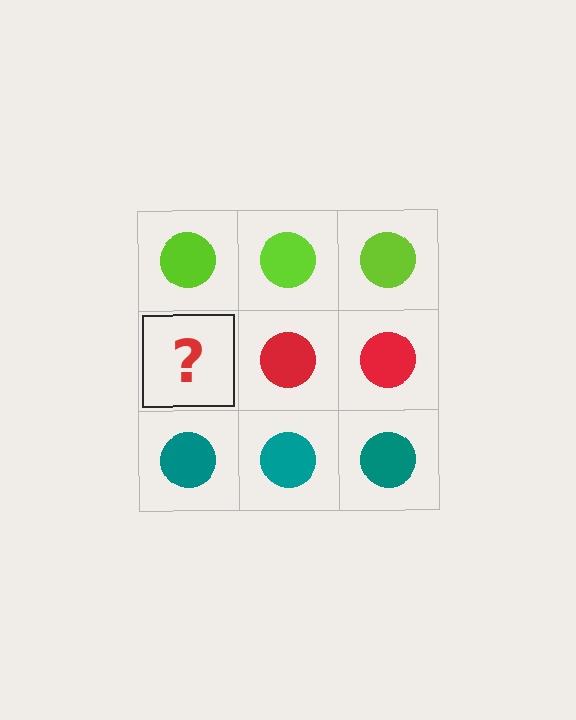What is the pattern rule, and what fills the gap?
The rule is that each row has a consistent color. The gap should be filled with a red circle.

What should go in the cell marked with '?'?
The missing cell should contain a red circle.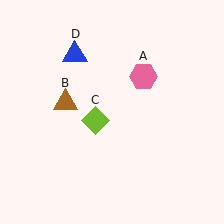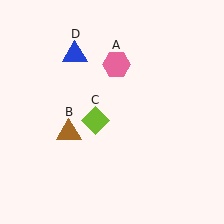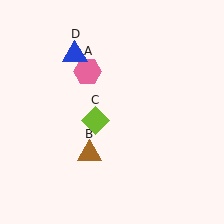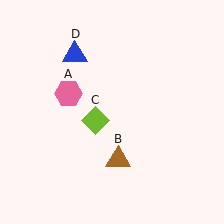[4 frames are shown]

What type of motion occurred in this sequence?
The pink hexagon (object A), brown triangle (object B) rotated counterclockwise around the center of the scene.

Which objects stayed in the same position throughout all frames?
Lime diamond (object C) and blue triangle (object D) remained stationary.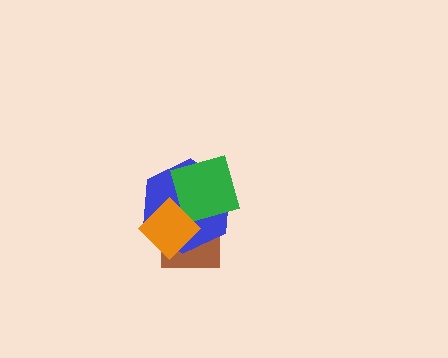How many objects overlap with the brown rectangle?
2 objects overlap with the brown rectangle.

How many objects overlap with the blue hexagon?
3 objects overlap with the blue hexagon.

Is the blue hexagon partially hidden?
Yes, it is partially covered by another shape.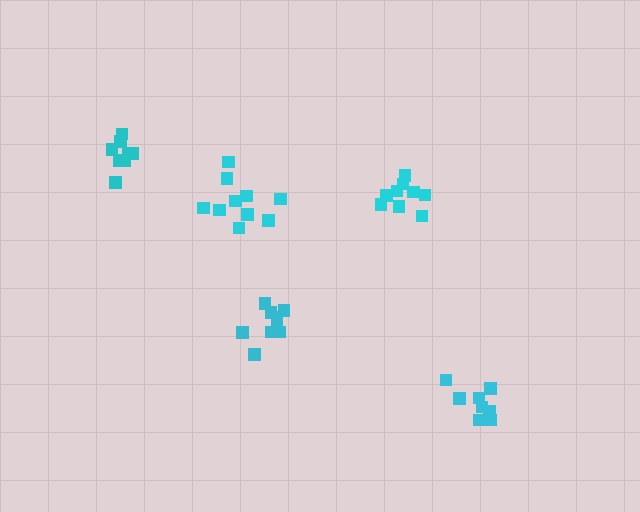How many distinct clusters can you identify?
There are 5 distinct clusters.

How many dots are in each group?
Group 1: 8 dots, Group 2: 8 dots, Group 3: 9 dots, Group 4: 10 dots, Group 5: 9 dots (44 total).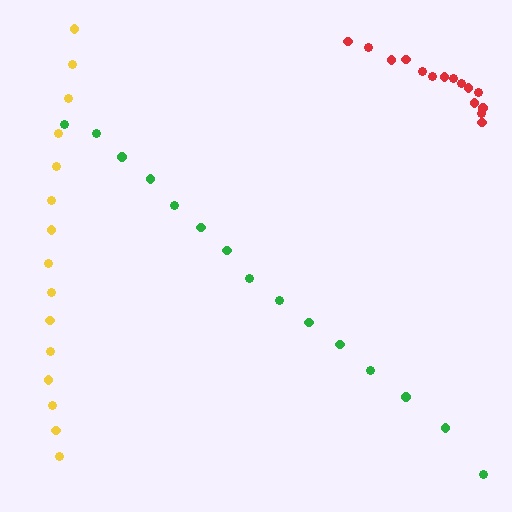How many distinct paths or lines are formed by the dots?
There are 3 distinct paths.